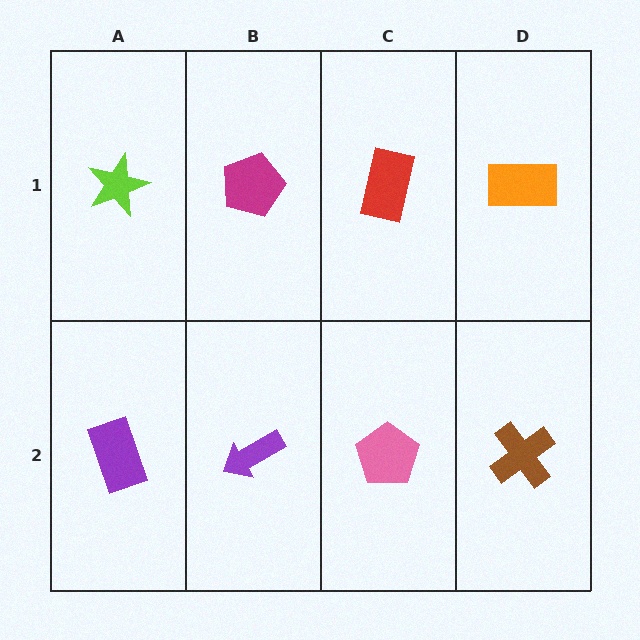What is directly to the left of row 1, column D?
A red rectangle.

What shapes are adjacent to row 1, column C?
A pink pentagon (row 2, column C), a magenta pentagon (row 1, column B), an orange rectangle (row 1, column D).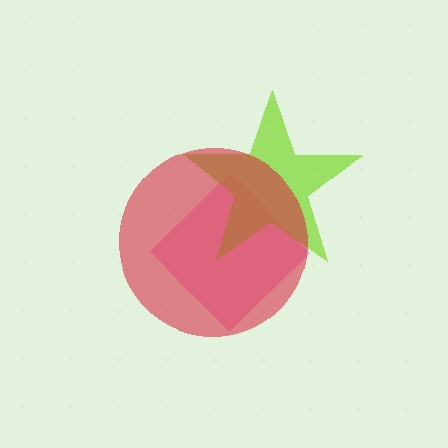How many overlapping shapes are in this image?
There are 3 overlapping shapes in the image.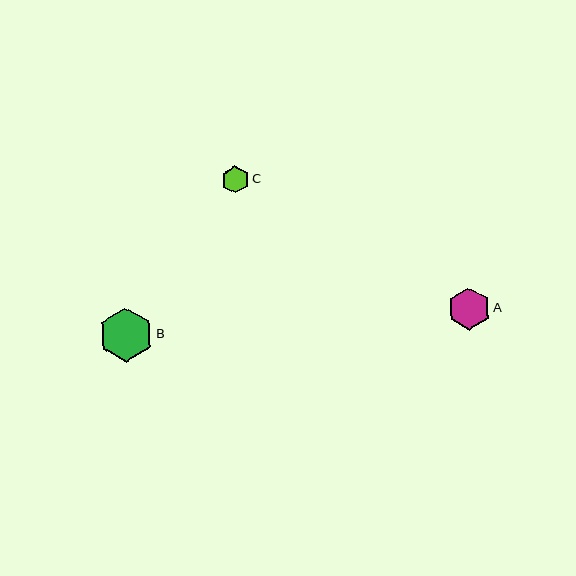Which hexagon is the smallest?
Hexagon C is the smallest with a size of approximately 27 pixels.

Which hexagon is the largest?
Hexagon B is the largest with a size of approximately 55 pixels.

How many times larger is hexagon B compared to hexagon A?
Hexagon B is approximately 1.3 times the size of hexagon A.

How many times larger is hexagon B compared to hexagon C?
Hexagon B is approximately 2.0 times the size of hexagon C.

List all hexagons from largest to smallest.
From largest to smallest: B, A, C.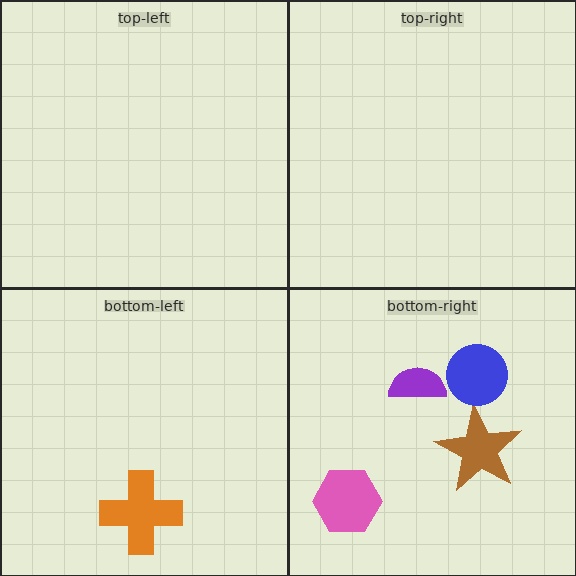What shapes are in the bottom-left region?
The orange cross.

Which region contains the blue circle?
The bottom-right region.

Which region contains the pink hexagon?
The bottom-right region.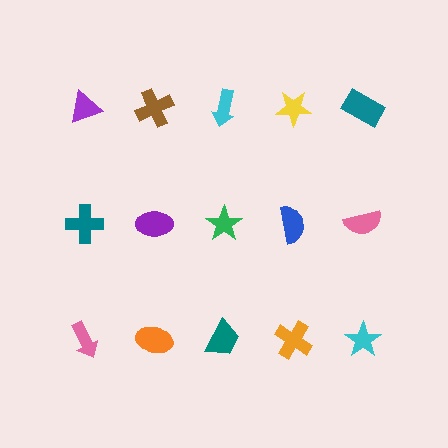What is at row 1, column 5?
A teal rectangle.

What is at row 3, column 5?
A cyan star.